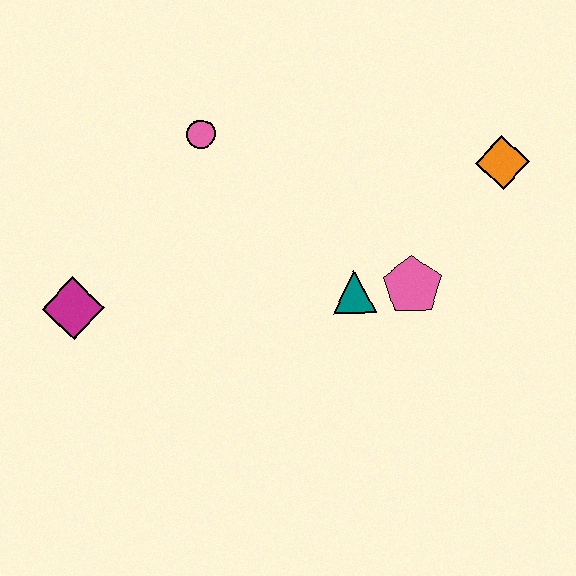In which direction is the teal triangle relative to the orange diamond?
The teal triangle is to the left of the orange diamond.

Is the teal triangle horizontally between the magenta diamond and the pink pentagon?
Yes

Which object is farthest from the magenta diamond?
The orange diamond is farthest from the magenta diamond.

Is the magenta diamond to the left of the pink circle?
Yes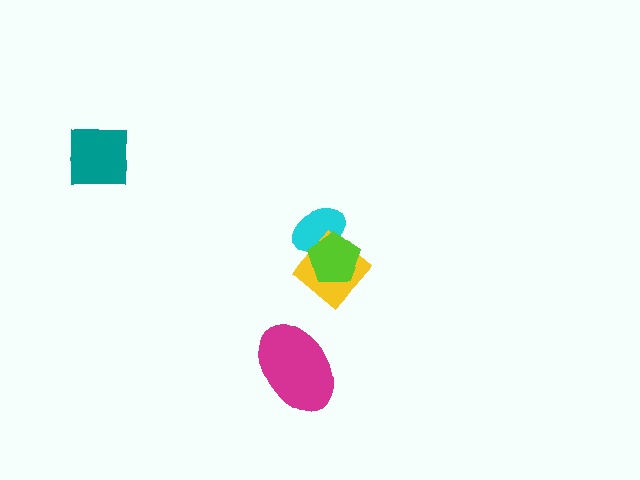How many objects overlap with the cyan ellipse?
2 objects overlap with the cyan ellipse.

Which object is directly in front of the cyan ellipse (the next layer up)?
The yellow diamond is directly in front of the cyan ellipse.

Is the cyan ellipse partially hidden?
Yes, it is partially covered by another shape.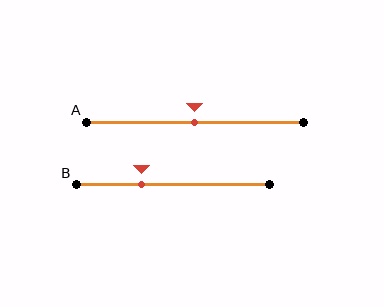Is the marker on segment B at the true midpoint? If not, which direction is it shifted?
No, the marker on segment B is shifted to the left by about 16% of the segment length.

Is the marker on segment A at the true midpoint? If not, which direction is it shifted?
Yes, the marker on segment A is at the true midpoint.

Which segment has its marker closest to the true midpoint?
Segment A has its marker closest to the true midpoint.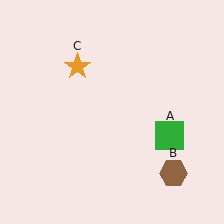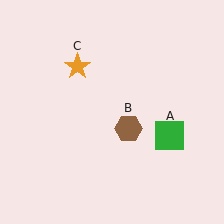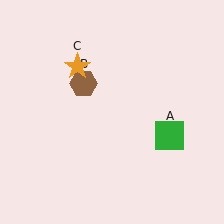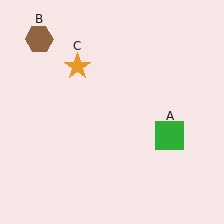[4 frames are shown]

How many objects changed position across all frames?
1 object changed position: brown hexagon (object B).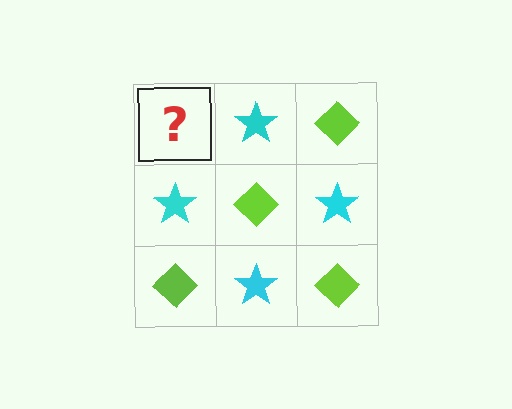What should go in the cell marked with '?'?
The missing cell should contain a lime diamond.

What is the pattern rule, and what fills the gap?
The rule is that it alternates lime diamond and cyan star in a checkerboard pattern. The gap should be filled with a lime diamond.